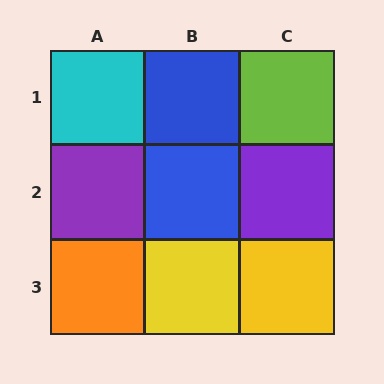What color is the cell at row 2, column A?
Purple.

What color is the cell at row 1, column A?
Cyan.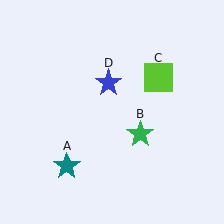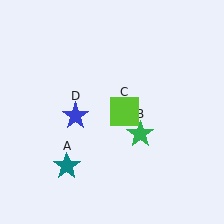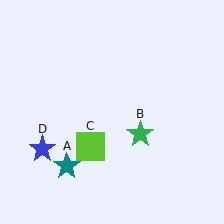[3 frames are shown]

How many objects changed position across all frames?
2 objects changed position: lime square (object C), blue star (object D).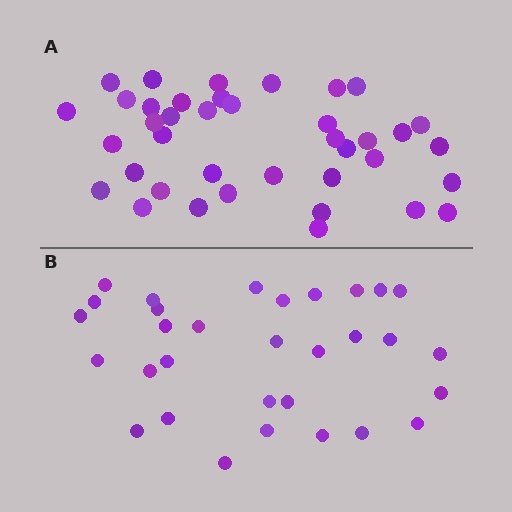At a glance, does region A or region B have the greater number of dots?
Region A (the top region) has more dots.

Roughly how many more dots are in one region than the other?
Region A has roughly 8 or so more dots than region B.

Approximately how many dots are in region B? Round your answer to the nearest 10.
About 30 dots. (The exact count is 31, which rounds to 30.)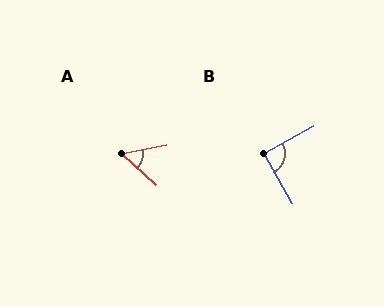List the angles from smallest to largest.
A (52°), B (90°).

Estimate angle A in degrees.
Approximately 52 degrees.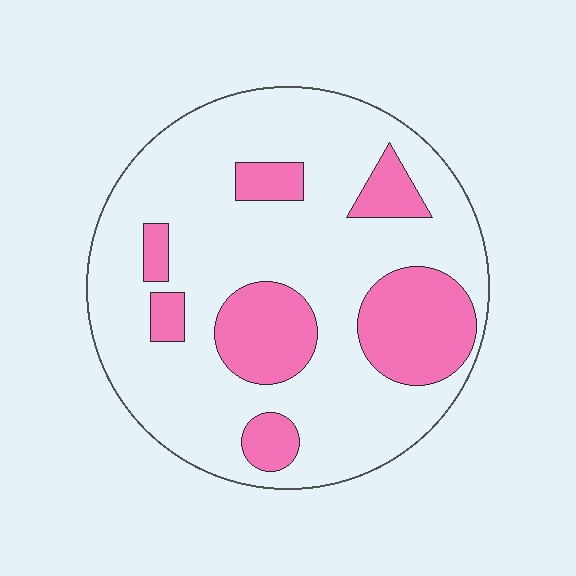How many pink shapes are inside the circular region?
7.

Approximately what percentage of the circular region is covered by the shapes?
Approximately 25%.